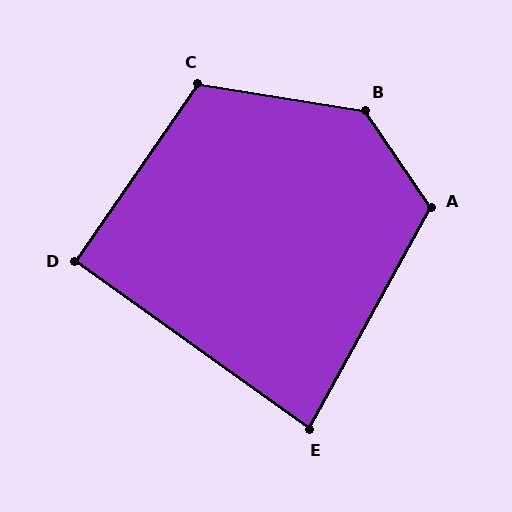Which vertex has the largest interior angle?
B, at approximately 133 degrees.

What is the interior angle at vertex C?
Approximately 116 degrees (obtuse).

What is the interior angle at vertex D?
Approximately 91 degrees (approximately right).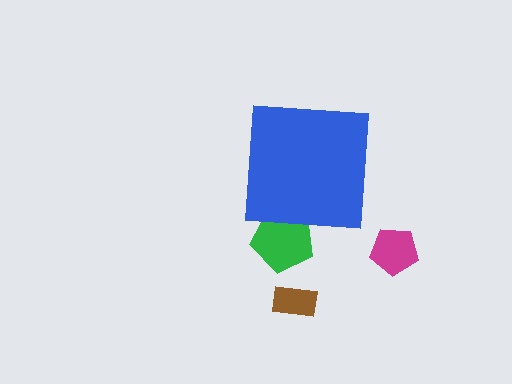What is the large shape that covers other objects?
A blue square.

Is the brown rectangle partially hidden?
No, the brown rectangle is fully visible.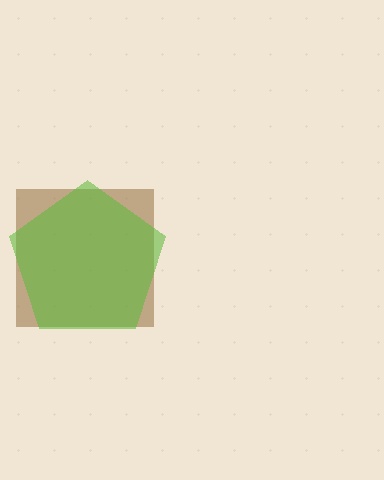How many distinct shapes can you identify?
There are 2 distinct shapes: a brown square, a lime pentagon.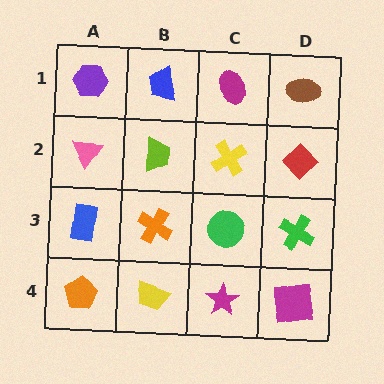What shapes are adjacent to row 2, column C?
A magenta ellipse (row 1, column C), a green circle (row 3, column C), a lime trapezoid (row 2, column B), a red diamond (row 2, column D).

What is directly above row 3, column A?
A pink triangle.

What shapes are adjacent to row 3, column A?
A pink triangle (row 2, column A), an orange pentagon (row 4, column A), an orange cross (row 3, column B).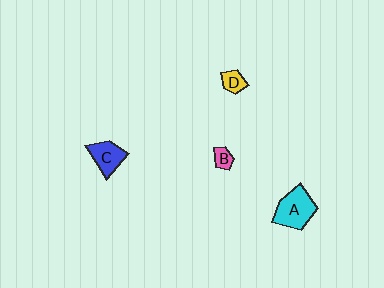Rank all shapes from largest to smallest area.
From largest to smallest: A (cyan), C (blue), D (yellow), B (pink).